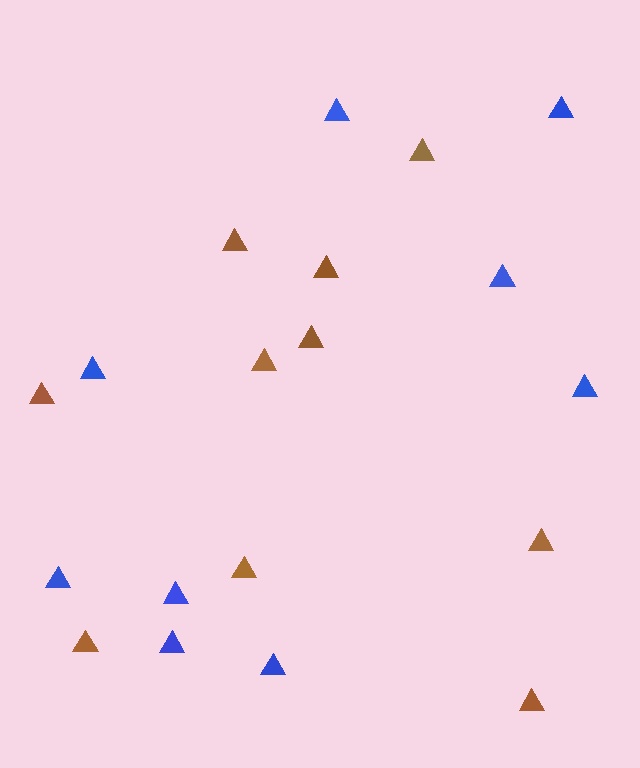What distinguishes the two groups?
There are 2 groups: one group of blue triangles (9) and one group of brown triangles (10).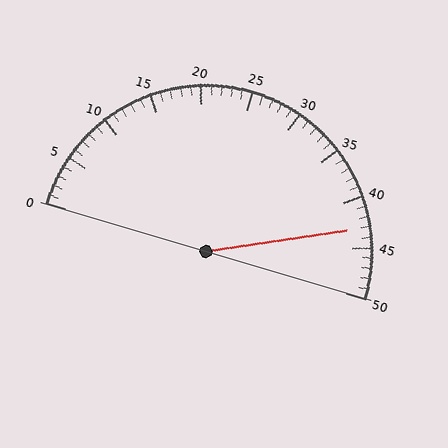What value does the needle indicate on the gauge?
The needle indicates approximately 43.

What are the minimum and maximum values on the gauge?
The gauge ranges from 0 to 50.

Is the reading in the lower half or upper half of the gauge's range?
The reading is in the upper half of the range (0 to 50).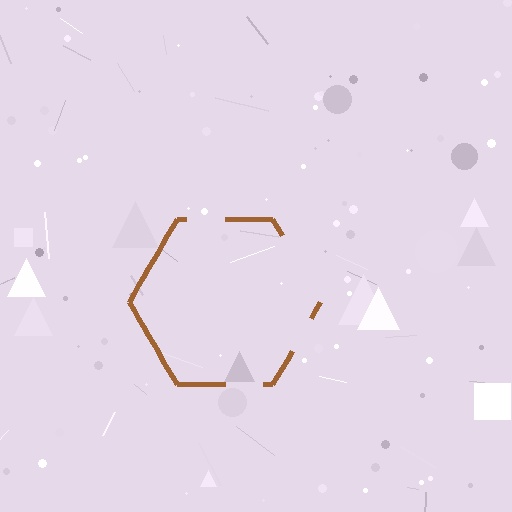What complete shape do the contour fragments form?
The contour fragments form a hexagon.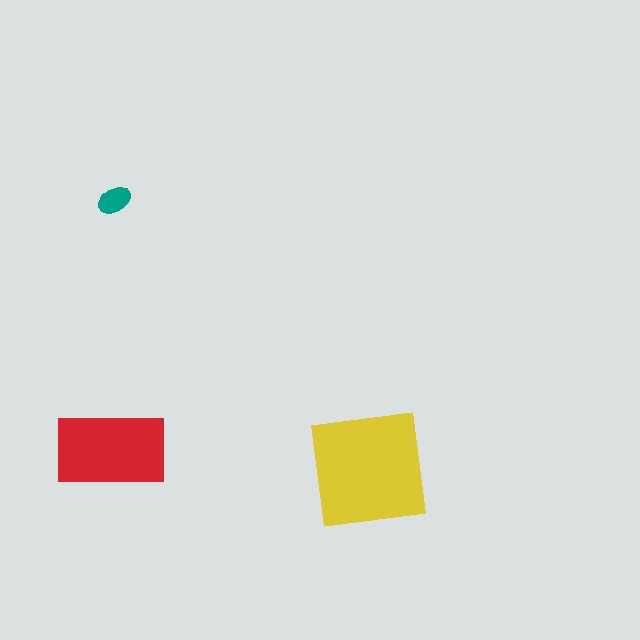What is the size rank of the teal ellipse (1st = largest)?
3rd.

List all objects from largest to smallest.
The yellow square, the red rectangle, the teal ellipse.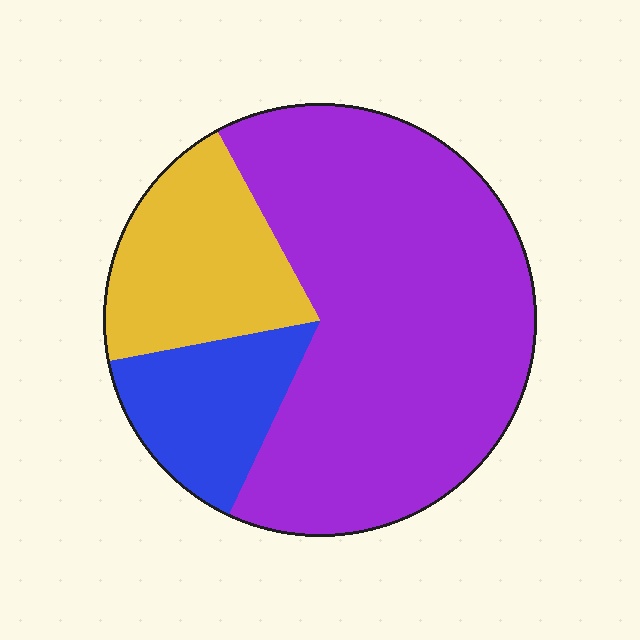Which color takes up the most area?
Purple, at roughly 65%.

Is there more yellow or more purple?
Purple.